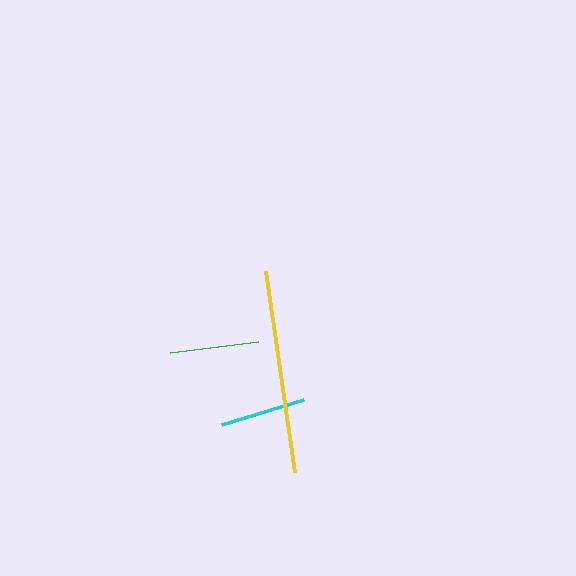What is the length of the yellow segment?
The yellow segment is approximately 203 pixels long.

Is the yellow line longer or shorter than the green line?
The yellow line is longer than the green line.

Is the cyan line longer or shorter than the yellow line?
The yellow line is longer than the cyan line.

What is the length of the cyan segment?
The cyan segment is approximately 85 pixels long.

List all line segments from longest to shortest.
From longest to shortest: yellow, green, cyan.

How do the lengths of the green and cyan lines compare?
The green and cyan lines are approximately the same length.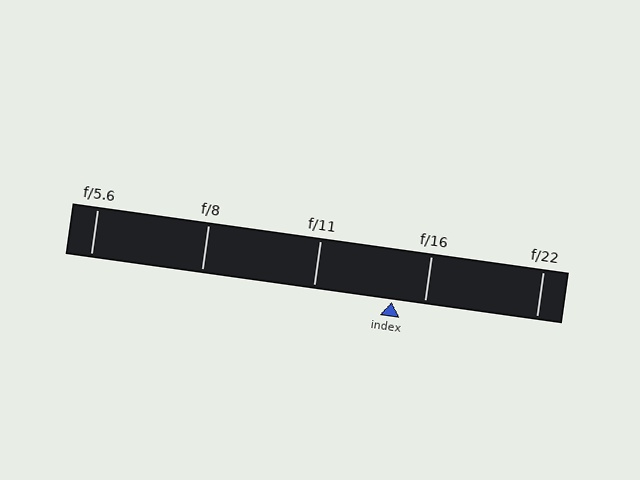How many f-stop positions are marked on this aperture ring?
There are 5 f-stop positions marked.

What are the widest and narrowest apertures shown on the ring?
The widest aperture shown is f/5.6 and the narrowest is f/22.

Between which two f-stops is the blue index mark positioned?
The index mark is between f/11 and f/16.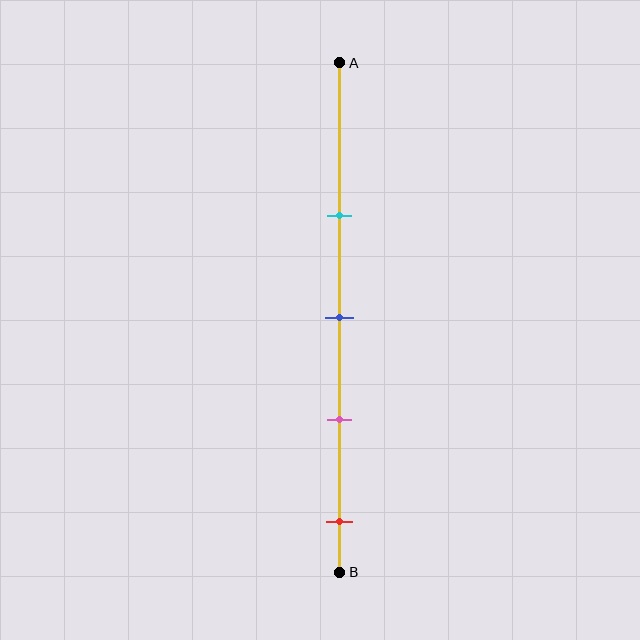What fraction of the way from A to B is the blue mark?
The blue mark is approximately 50% (0.5) of the way from A to B.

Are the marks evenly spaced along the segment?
Yes, the marks are approximately evenly spaced.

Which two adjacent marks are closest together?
The blue and pink marks are the closest adjacent pair.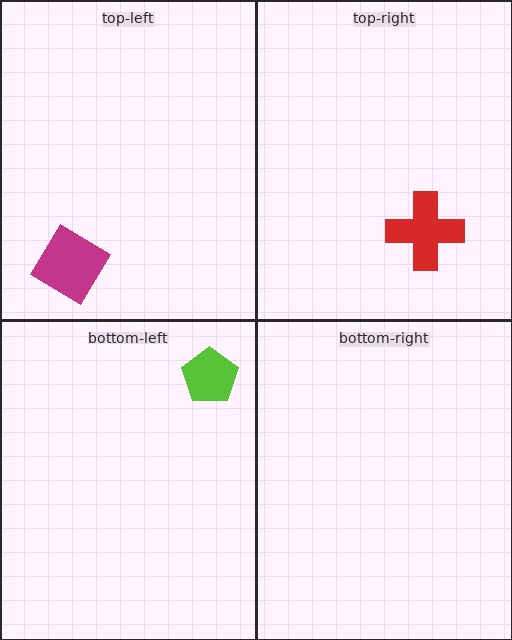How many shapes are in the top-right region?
1.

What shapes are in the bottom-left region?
The lime pentagon.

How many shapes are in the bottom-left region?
1.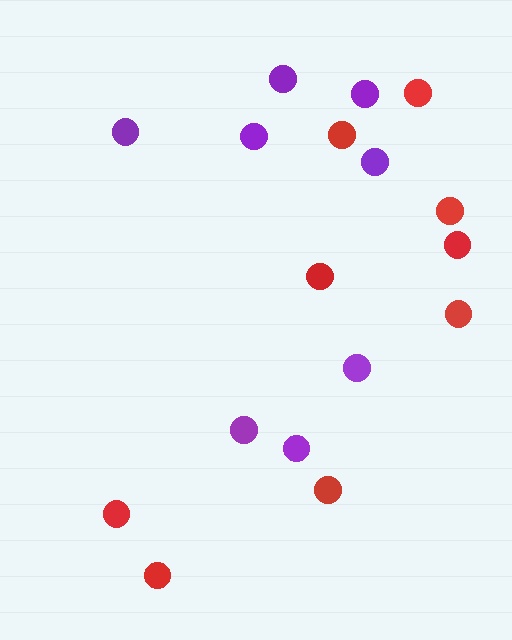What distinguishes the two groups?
There are 2 groups: one group of red circles (9) and one group of purple circles (8).